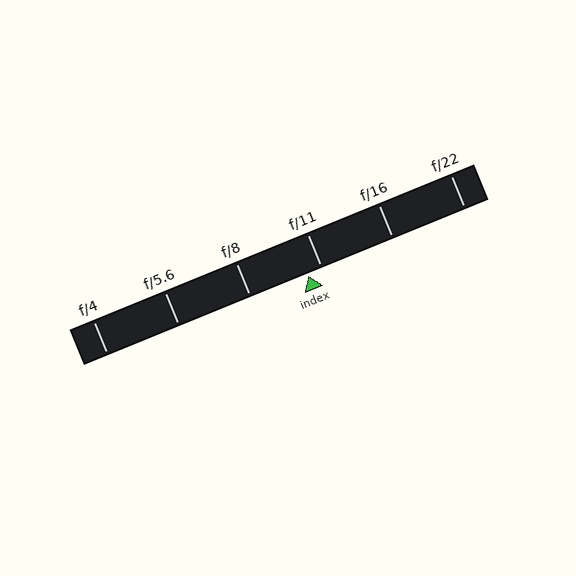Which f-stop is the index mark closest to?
The index mark is closest to f/11.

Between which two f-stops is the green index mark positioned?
The index mark is between f/8 and f/11.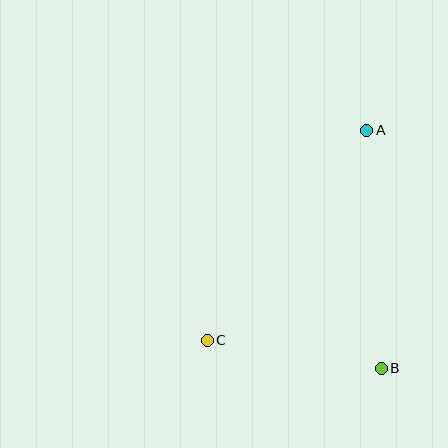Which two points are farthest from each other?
Points A and C are farthest from each other.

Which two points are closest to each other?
Points B and C are closest to each other.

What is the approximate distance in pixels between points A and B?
The distance between A and B is approximately 239 pixels.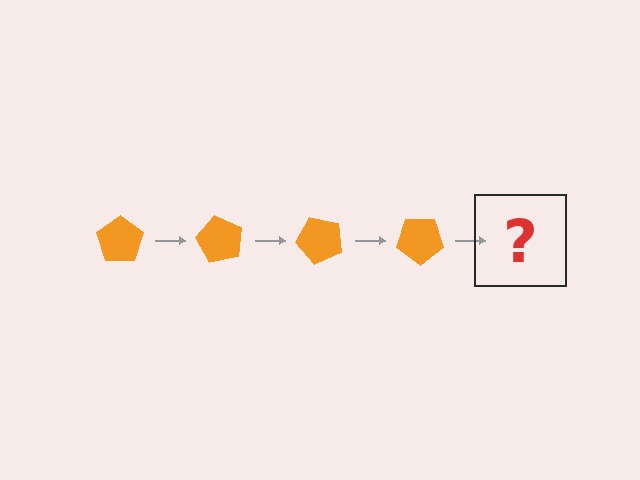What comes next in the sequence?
The next element should be an orange pentagon rotated 240 degrees.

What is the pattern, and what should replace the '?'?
The pattern is that the pentagon rotates 60 degrees each step. The '?' should be an orange pentagon rotated 240 degrees.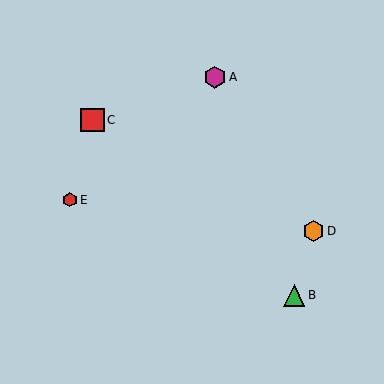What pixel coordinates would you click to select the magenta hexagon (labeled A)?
Click at (215, 77) to select the magenta hexagon A.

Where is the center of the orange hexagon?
The center of the orange hexagon is at (314, 231).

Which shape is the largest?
The red square (labeled C) is the largest.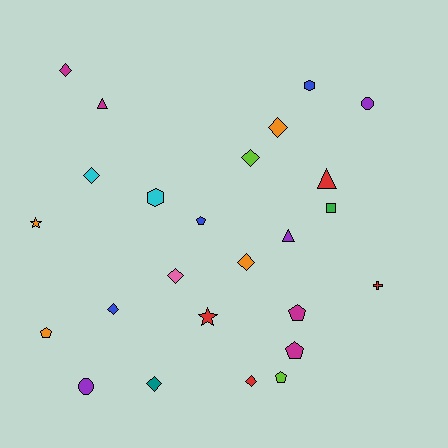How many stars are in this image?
There are 2 stars.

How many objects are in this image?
There are 25 objects.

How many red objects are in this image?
There are 4 red objects.